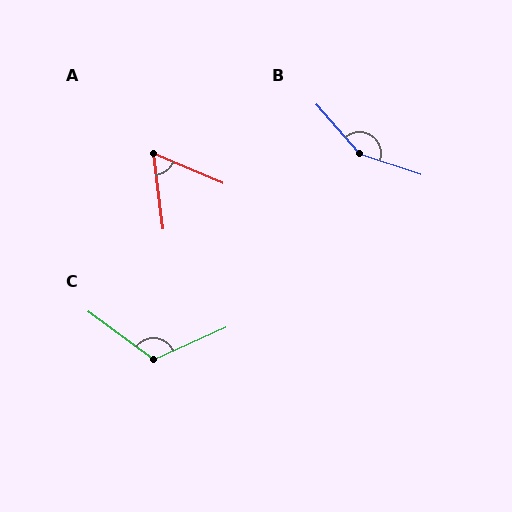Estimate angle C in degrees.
Approximately 120 degrees.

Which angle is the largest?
B, at approximately 150 degrees.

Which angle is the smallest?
A, at approximately 60 degrees.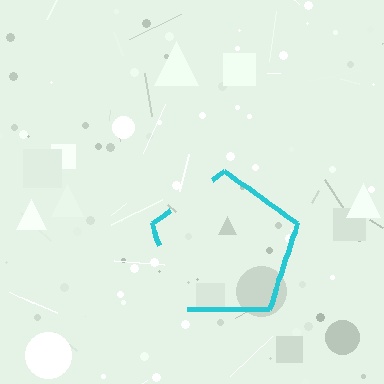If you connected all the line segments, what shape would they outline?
They would outline a pentagon.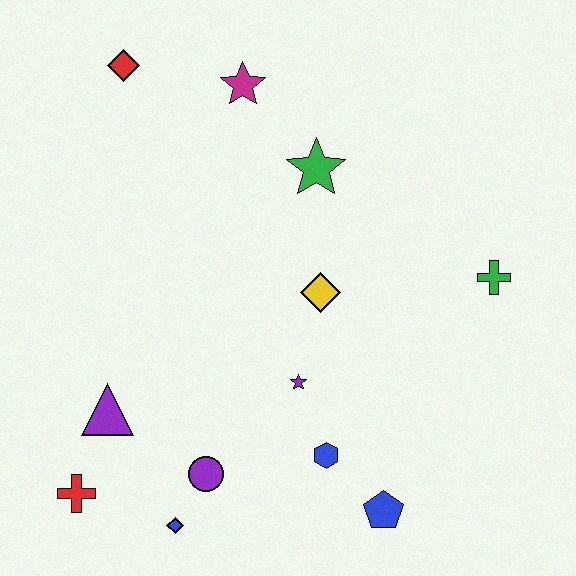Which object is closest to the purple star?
The blue hexagon is closest to the purple star.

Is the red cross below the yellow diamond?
Yes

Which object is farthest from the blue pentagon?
The red diamond is farthest from the blue pentagon.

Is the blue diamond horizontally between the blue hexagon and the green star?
No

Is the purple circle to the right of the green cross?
No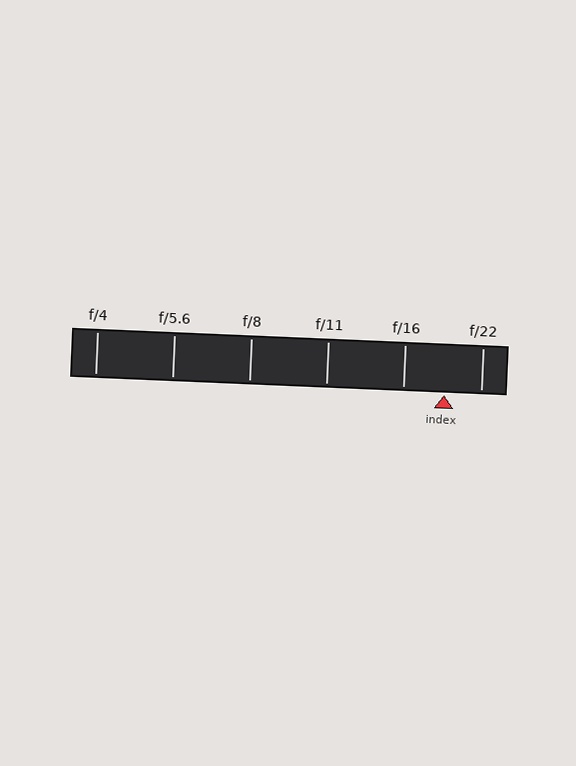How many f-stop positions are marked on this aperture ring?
There are 6 f-stop positions marked.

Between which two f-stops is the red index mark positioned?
The index mark is between f/16 and f/22.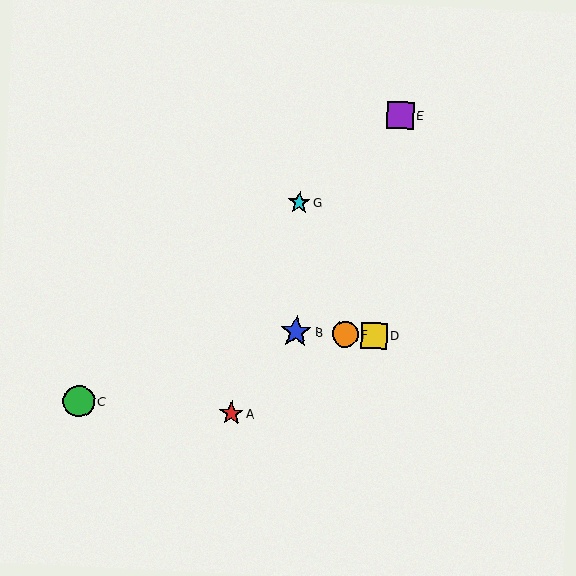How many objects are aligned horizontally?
3 objects (B, D, F) are aligned horizontally.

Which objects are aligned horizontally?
Objects B, D, F are aligned horizontally.